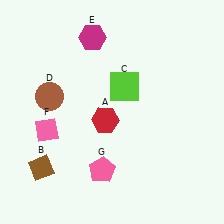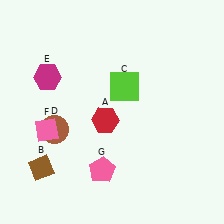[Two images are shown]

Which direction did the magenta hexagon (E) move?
The magenta hexagon (E) moved left.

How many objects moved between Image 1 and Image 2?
2 objects moved between the two images.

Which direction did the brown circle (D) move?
The brown circle (D) moved down.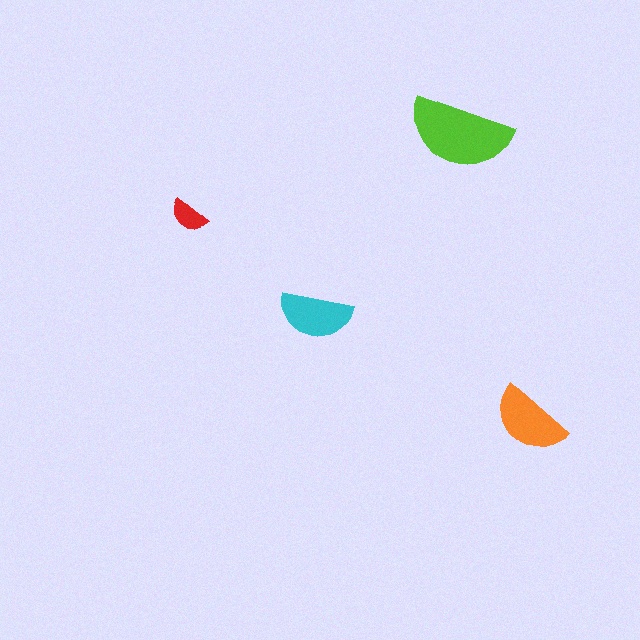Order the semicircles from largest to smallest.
the lime one, the orange one, the cyan one, the red one.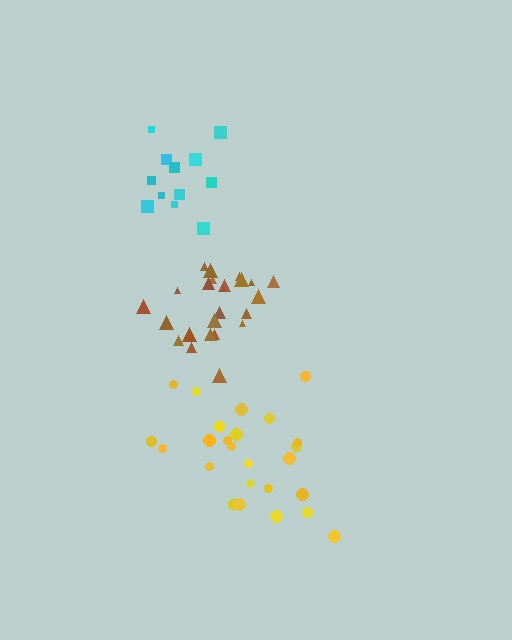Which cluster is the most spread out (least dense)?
Yellow.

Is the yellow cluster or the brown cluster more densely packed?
Brown.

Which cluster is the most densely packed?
Brown.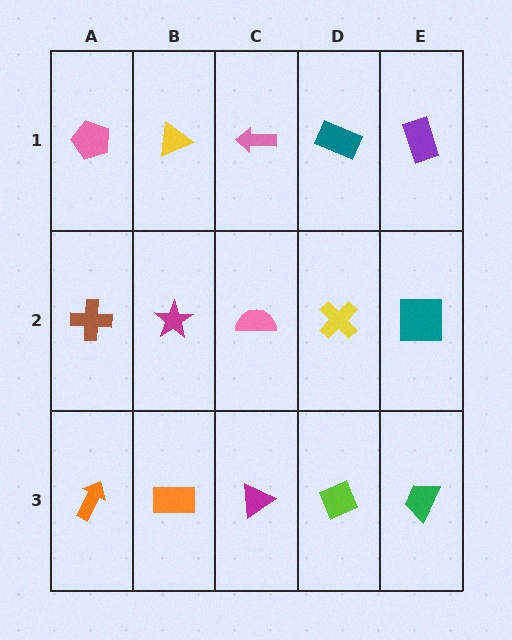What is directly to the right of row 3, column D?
A green trapezoid.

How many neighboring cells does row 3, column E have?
2.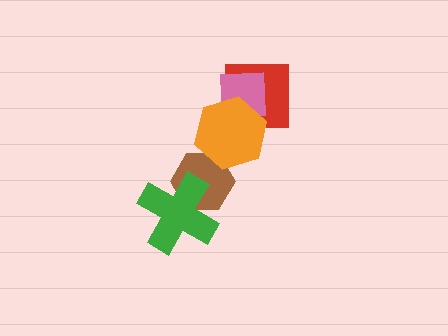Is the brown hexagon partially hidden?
Yes, it is partially covered by another shape.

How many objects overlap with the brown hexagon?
2 objects overlap with the brown hexagon.